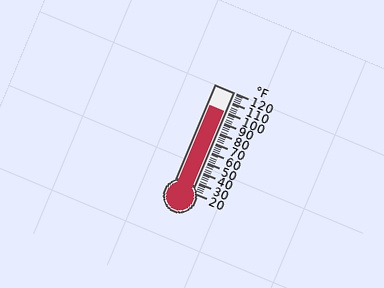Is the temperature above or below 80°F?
The temperature is above 80°F.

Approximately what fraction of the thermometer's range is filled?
The thermometer is filled to approximately 80% of its range.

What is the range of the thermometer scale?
The thermometer scale ranges from 20°F to 120°F.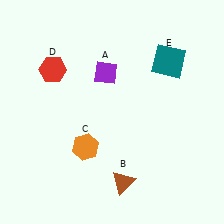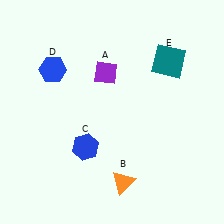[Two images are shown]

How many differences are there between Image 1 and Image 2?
There are 3 differences between the two images.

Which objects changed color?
B changed from brown to orange. C changed from orange to blue. D changed from red to blue.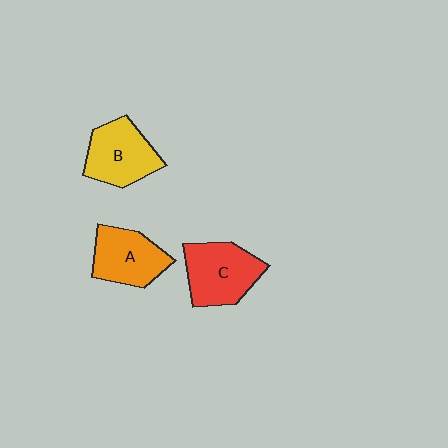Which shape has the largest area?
Shape C (red).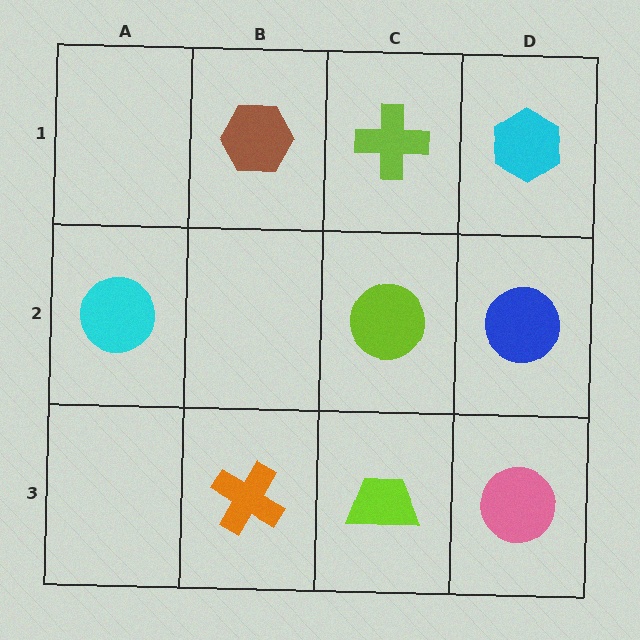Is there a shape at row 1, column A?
No, that cell is empty.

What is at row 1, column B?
A brown hexagon.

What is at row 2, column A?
A cyan circle.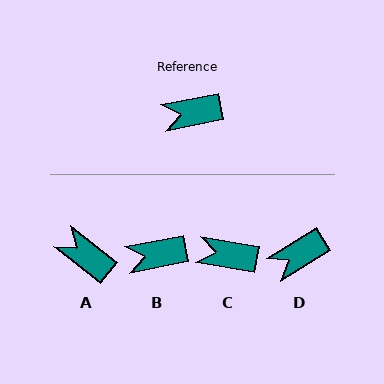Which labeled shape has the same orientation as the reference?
B.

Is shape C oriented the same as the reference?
No, it is off by about 21 degrees.